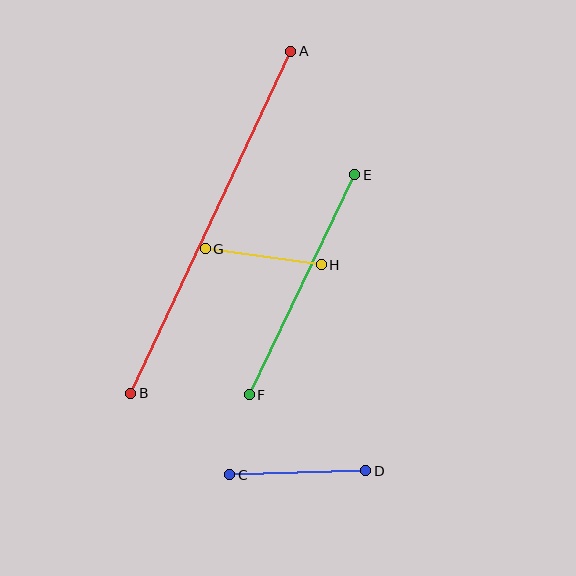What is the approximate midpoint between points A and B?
The midpoint is at approximately (211, 222) pixels.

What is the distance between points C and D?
The distance is approximately 136 pixels.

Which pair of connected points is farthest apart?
Points A and B are farthest apart.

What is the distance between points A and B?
The distance is approximately 378 pixels.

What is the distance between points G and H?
The distance is approximately 117 pixels.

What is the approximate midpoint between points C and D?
The midpoint is at approximately (298, 473) pixels.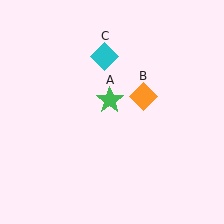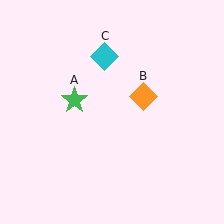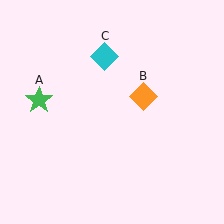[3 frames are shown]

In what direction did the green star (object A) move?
The green star (object A) moved left.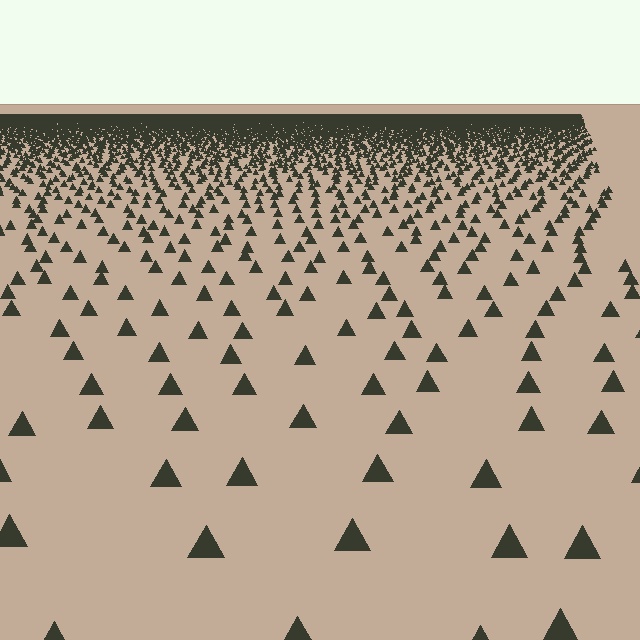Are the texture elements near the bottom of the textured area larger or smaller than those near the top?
Larger. Near the bottom, elements are closer to the viewer and appear at a bigger on-screen size.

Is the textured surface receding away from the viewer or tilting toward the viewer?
The surface is receding away from the viewer. Texture elements get smaller and denser toward the top.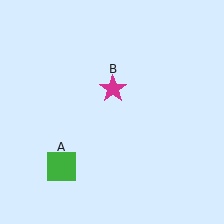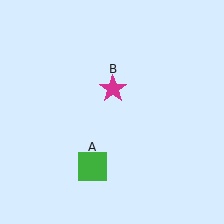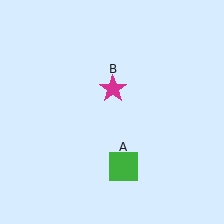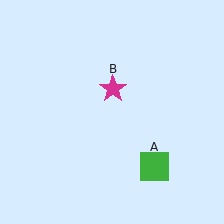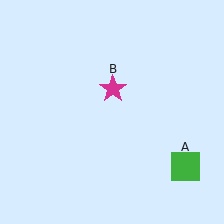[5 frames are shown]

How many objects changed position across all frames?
1 object changed position: green square (object A).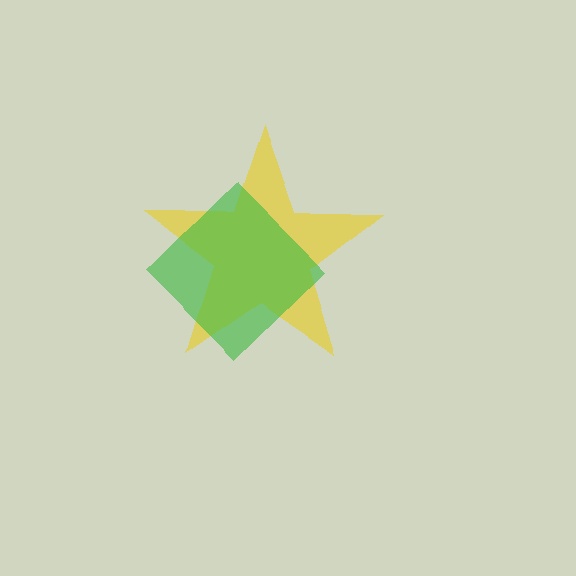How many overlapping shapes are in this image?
There are 2 overlapping shapes in the image.